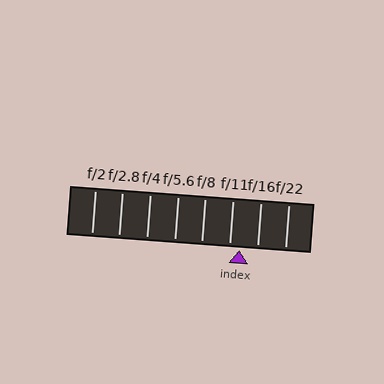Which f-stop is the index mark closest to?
The index mark is closest to f/11.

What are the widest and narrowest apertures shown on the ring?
The widest aperture shown is f/2 and the narrowest is f/22.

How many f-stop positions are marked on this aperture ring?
There are 8 f-stop positions marked.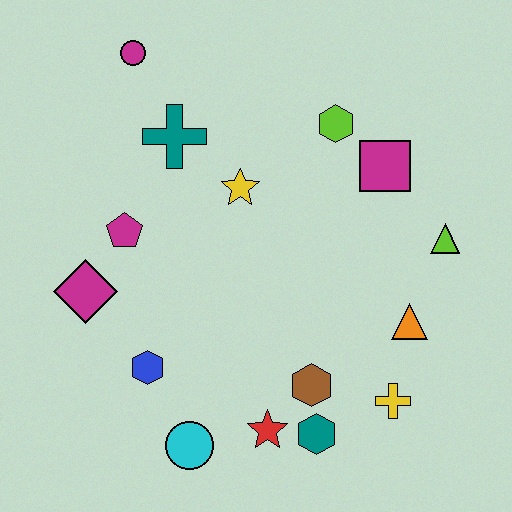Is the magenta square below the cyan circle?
No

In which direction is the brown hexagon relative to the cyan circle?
The brown hexagon is to the right of the cyan circle.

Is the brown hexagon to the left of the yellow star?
No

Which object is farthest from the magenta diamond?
The lime triangle is farthest from the magenta diamond.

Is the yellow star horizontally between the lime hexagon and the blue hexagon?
Yes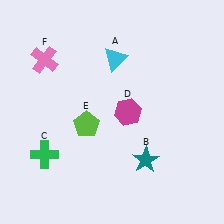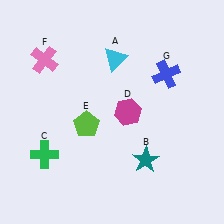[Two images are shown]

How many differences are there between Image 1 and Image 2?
There is 1 difference between the two images.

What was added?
A blue cross (G) was added in Image 2.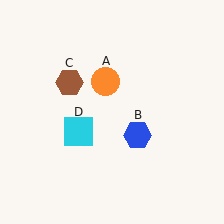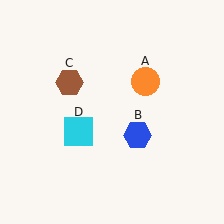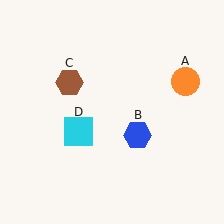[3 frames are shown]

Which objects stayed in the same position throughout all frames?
Blue hexagon (object B) and brown hexagon (object C) and cyan square (object D) remained stationary.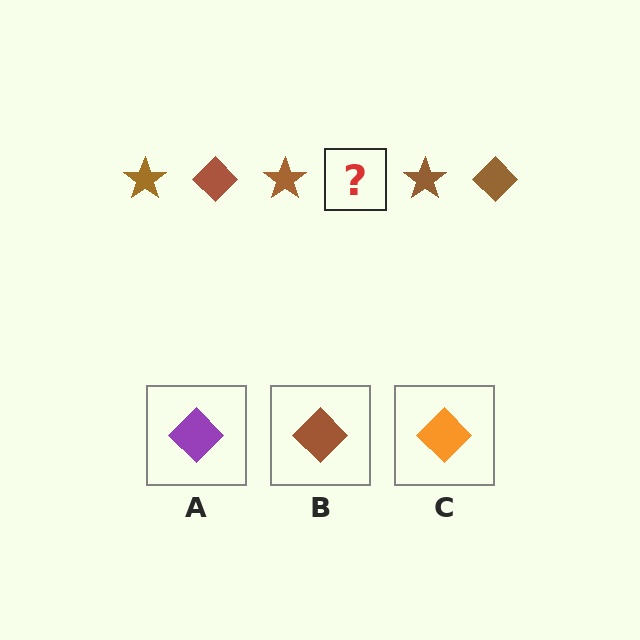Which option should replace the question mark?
Option B.